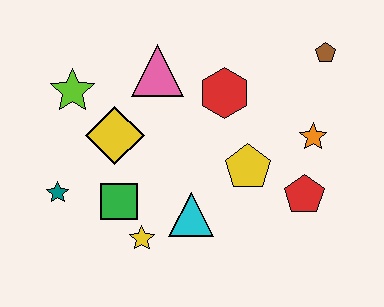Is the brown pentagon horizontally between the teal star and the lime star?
No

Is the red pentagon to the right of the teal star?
Yes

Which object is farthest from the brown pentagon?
The teal star is farthest from the brown pentagon.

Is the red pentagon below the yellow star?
No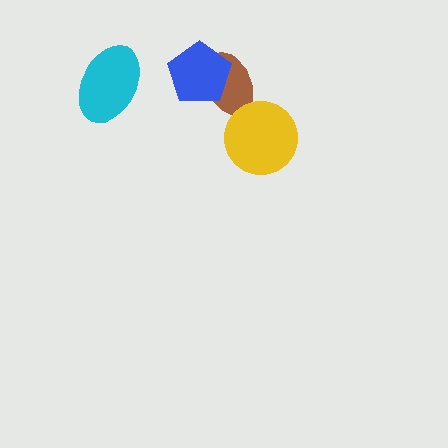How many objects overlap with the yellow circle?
1 object overlaps with the yellow circle.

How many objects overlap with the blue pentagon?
1 object overlaps with the blue pentagon.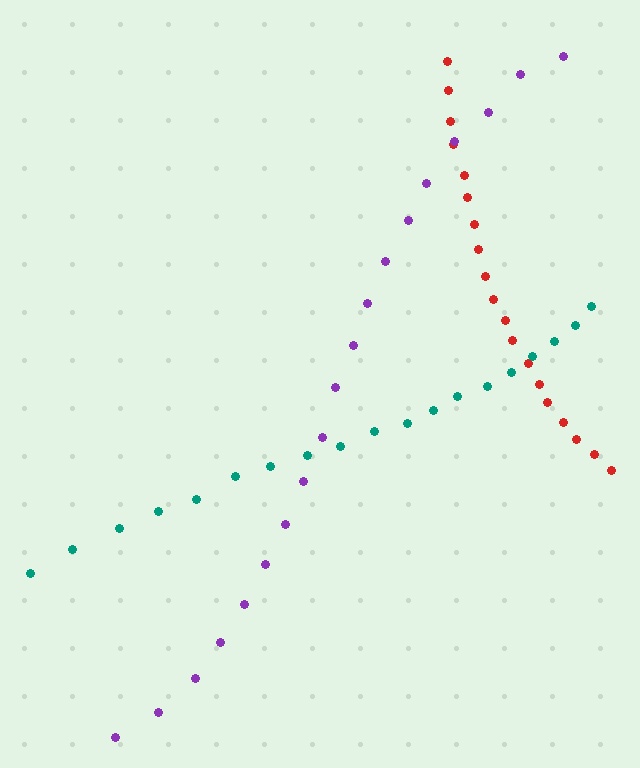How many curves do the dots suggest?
There are 3 distinct paths.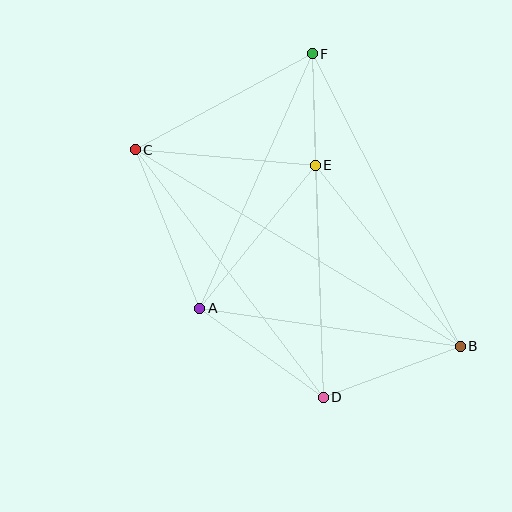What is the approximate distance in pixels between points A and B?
The distance between A and B is approximately 263 pixels.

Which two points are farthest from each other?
Points B and C are farthest from each other.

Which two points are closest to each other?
Points E and F are closest to each other.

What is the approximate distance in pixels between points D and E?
The distance between D and E is approximately 232 pixels.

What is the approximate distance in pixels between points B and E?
The distance between B and E is approximately 232 pixels.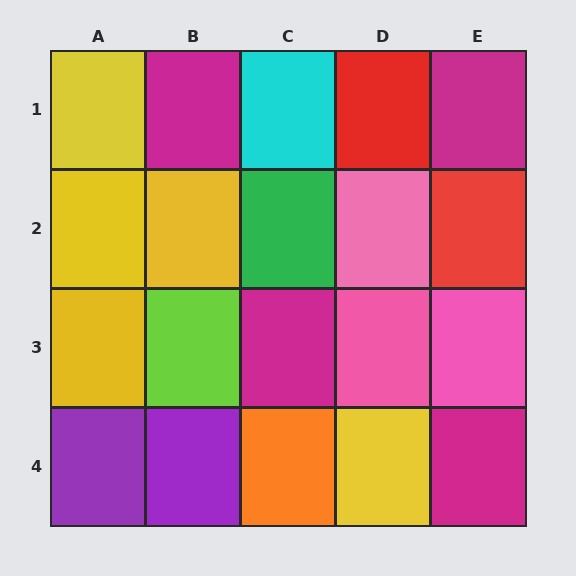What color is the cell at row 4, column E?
Magenta.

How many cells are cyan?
1 cell is cyan.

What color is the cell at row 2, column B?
Yellow.